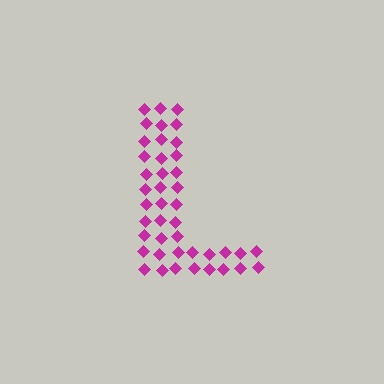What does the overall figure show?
The overall figure shows the letter L.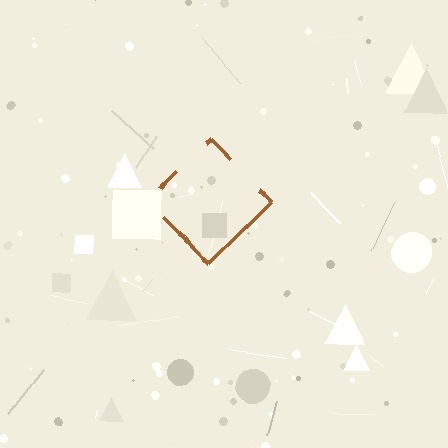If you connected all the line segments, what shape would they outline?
They would outline a diamond.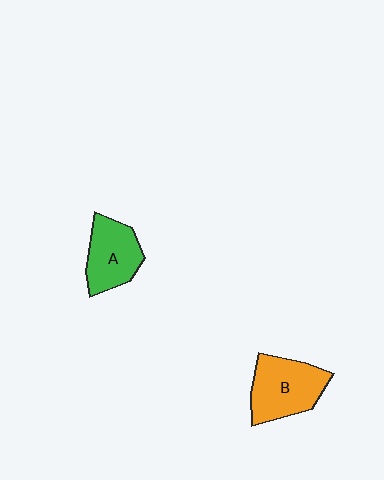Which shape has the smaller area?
Shape A (green).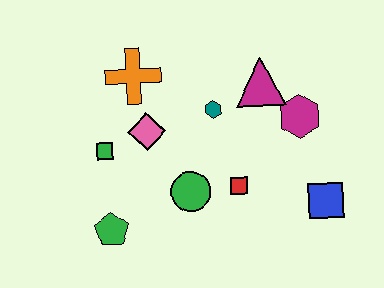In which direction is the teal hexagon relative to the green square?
The teal hexagon is to the right of the green square.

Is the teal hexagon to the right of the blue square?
No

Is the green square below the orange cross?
Yes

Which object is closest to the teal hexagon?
The magenta triangle is closest to the teal hexagon.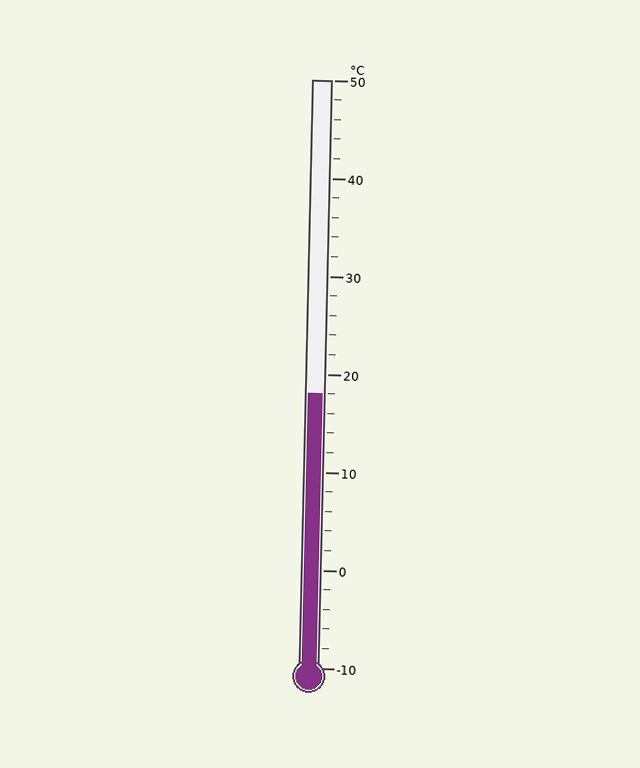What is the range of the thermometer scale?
The thermometer scale ranges from -10°C to 50°C.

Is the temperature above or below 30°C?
The temperature is below 30°C.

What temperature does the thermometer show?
The thermometer shows approximately 18°C.